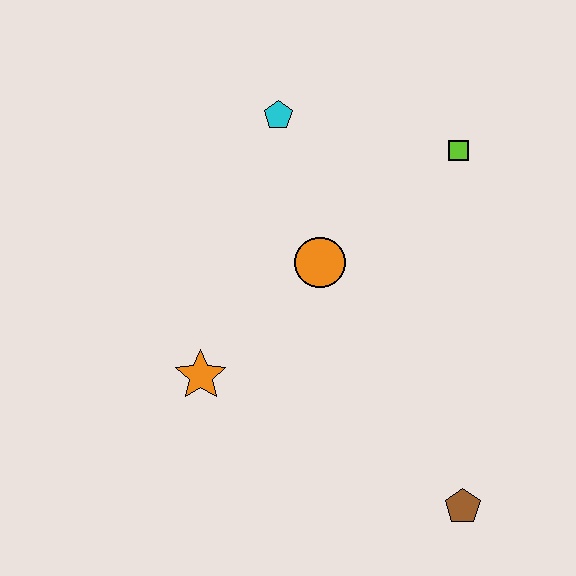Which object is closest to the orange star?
The orange circle is closest to the orange star.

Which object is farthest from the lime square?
The brown pentagon is farthest from the lime square.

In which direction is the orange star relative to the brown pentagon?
The orange star is to the left of the brown pentagon.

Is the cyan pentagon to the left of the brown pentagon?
Yes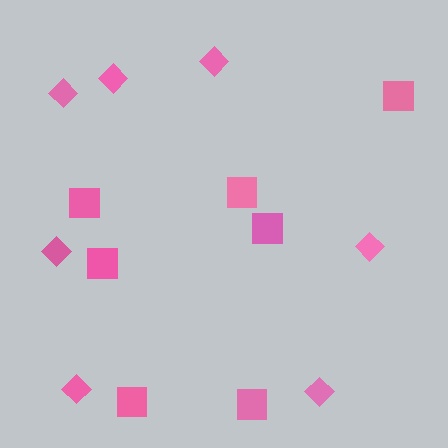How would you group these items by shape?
There are 2 groups: one group of diamonds (7) and one group of squares (7).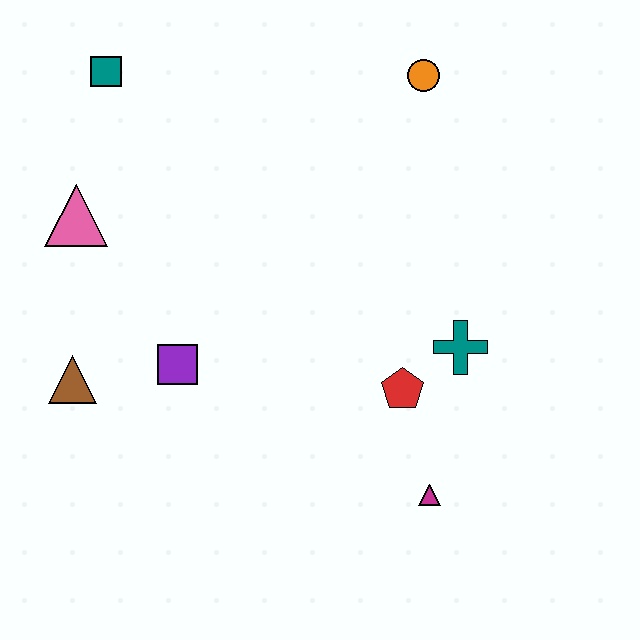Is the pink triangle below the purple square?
No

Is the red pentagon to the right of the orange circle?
No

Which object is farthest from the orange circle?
The brown triangle is farthest from the orange circle.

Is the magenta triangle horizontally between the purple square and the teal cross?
Yes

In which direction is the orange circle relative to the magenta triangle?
The orange circle is above the magenta triangle.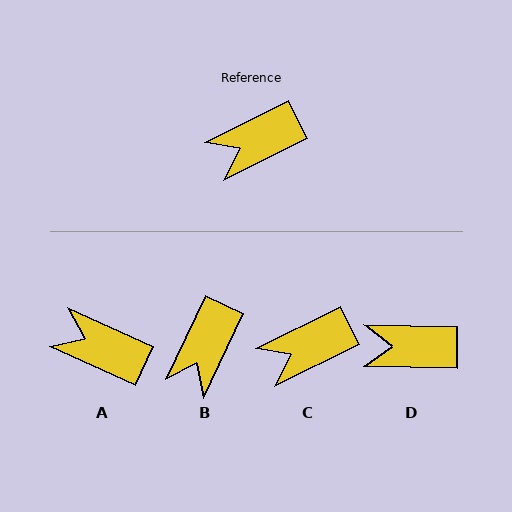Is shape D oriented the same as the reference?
No, it is off by about 27 degrees.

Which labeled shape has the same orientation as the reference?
C.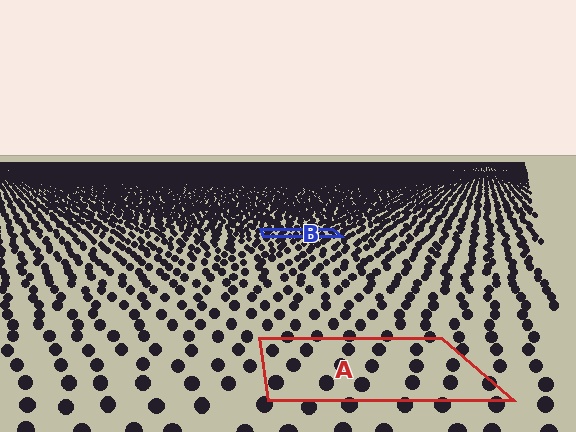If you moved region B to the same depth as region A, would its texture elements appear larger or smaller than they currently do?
They would appear larger. At a closer depth, the same texture elements are projected at a bigger on-screen size.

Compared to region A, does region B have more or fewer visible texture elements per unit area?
Region B has more texture elements per unit area — they are packed more densely because it is farther away.